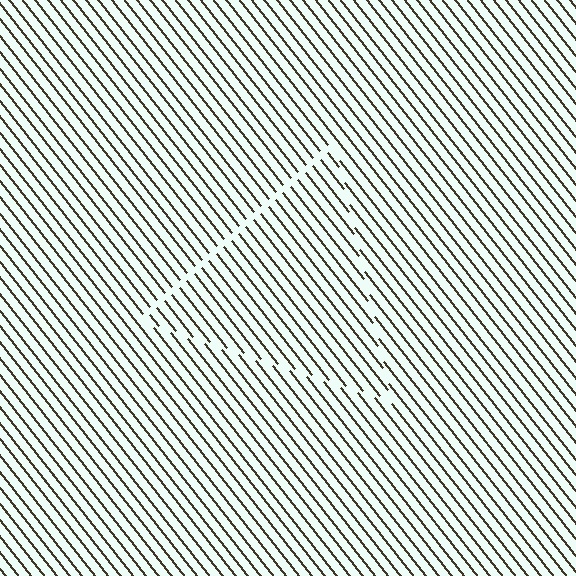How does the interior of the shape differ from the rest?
The interior of the shape contains the same grating, shifted by half a period — the contour is defined by the phase discontinuity where line-ends from the inner and outer gratings abut.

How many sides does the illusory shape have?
3 sides — the line-ends trace a triangle.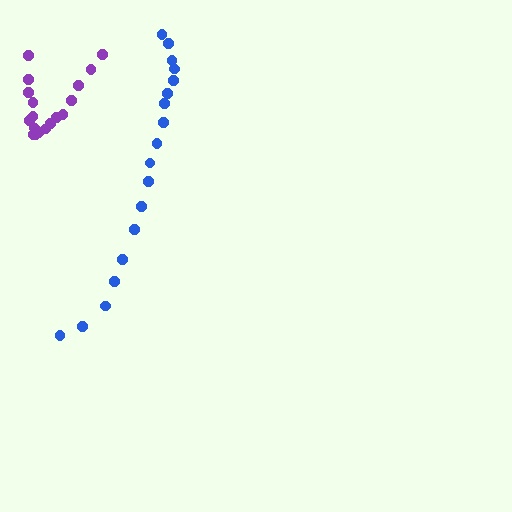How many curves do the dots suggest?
There are 2 distinct paths.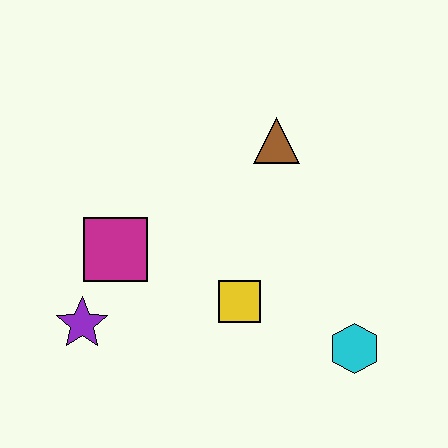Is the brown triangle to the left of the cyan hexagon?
Yes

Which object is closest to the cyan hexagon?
The yellow square is closest to the cyan hexagon.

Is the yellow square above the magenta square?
No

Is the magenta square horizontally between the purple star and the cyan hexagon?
Yes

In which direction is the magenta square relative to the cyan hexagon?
The magenta square is to the left of the cyan hexagon.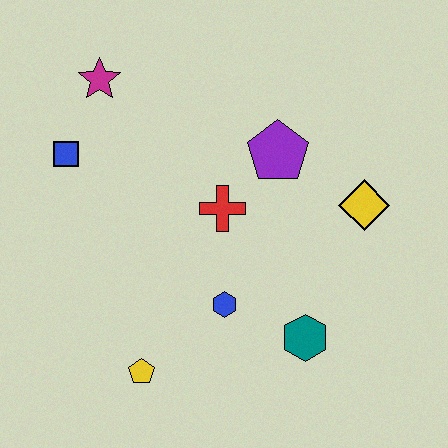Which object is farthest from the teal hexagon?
The magenta star is farthest from the teal hexagon.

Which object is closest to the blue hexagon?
The teal hexagon is closest to the blue hexagon.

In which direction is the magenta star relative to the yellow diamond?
The magenta star is to the left of the yellow diamond.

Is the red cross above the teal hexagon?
Yes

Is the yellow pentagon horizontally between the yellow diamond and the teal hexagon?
No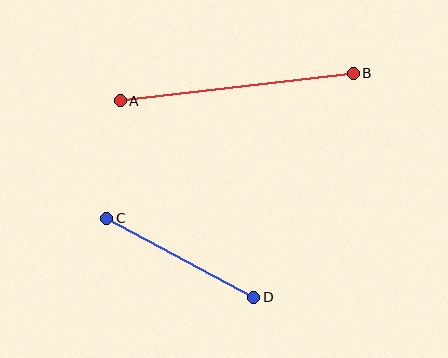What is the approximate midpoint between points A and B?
The midpoint is at approximately (237, 87) pixels.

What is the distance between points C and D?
The distance is approximately 167 pixels.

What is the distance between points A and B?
The distance is approximately 234 pixels.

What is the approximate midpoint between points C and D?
The midpoint is at approximately (180, 258) pixels.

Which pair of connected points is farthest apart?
Points A and B are farthest apart.